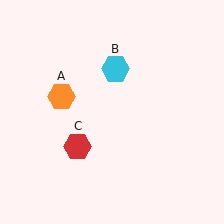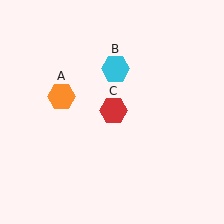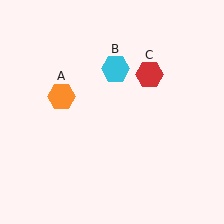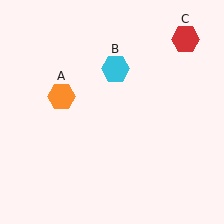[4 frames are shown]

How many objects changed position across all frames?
1 object changed position: red hexagon (object C).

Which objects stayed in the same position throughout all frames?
Orange hexagon (object A) and cyan hexagon (object B) remained stationary.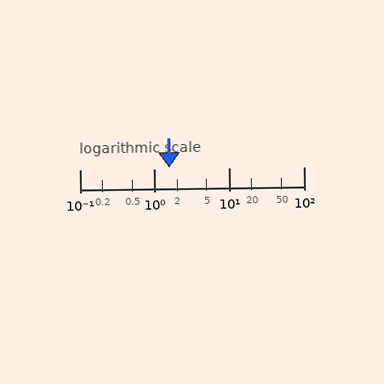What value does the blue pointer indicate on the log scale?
The pointer indicates approximately 1.6.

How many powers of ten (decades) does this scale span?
The scale spans 3 decades, from 0.1 to 100.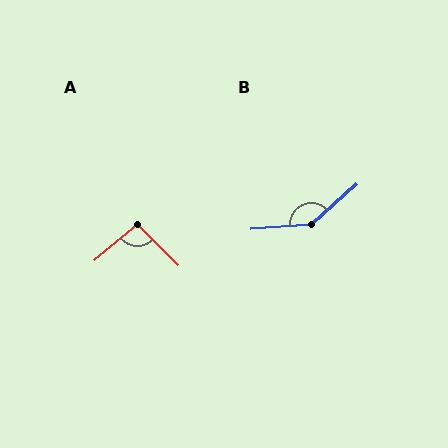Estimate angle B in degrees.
Approximately 143 degrees.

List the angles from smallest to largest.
A (95°), B (143°).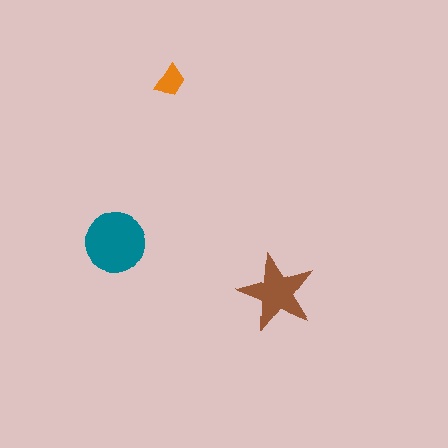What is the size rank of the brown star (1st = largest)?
2nd.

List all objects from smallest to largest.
The orange trapezoid, the brown star, the teal circle.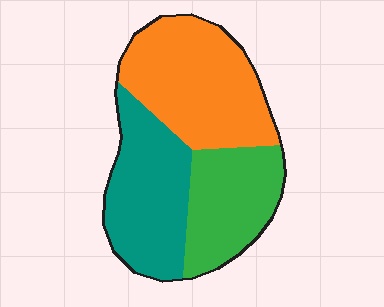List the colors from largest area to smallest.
From largest to smallest: orange, teal, green.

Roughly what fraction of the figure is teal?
Teal takes up about one third (1/3) of the figure.